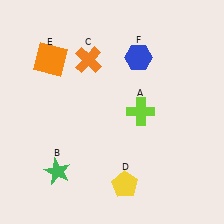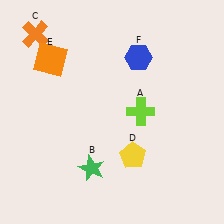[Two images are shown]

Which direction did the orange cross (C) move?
The orange cross (C) moved left.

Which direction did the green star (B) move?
The green star (B) moved right.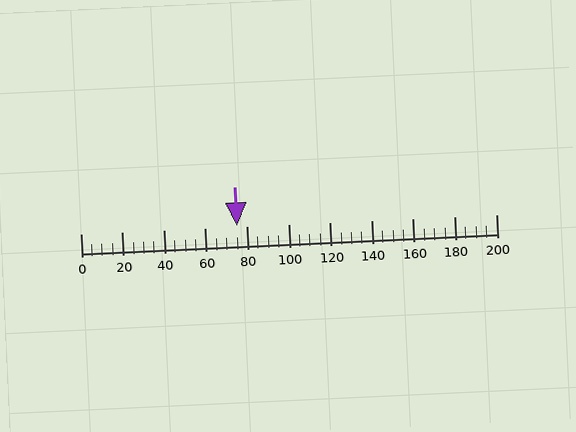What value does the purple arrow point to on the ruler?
The purple arrow points to approximately 75.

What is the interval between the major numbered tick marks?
The major tick marks are spaced 20 units apart.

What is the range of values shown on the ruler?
The ruler shows values from 0 to 200.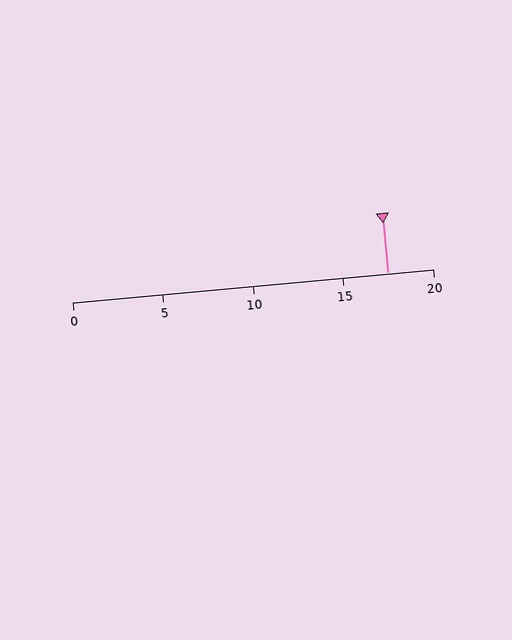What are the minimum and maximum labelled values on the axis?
The axis runs from 0 to 20.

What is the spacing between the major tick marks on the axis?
The major ticks are spaced 5 apart.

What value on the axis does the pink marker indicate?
The marker indicates approximately 17.5.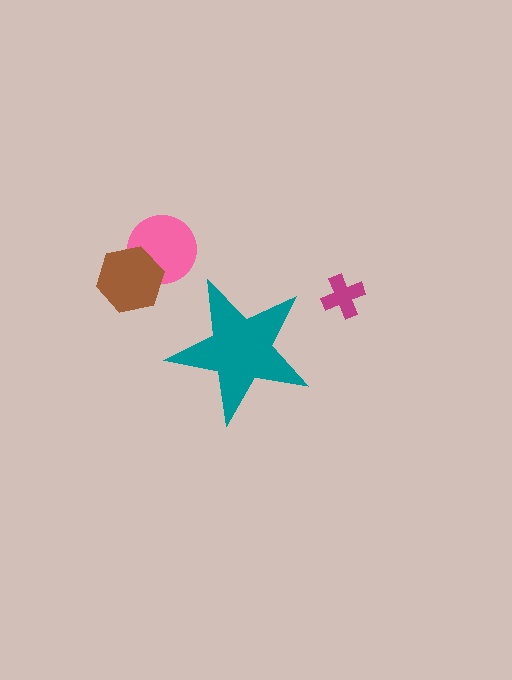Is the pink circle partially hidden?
No, the pink circle is fully visible.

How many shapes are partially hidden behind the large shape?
0 shapes are partially hidden.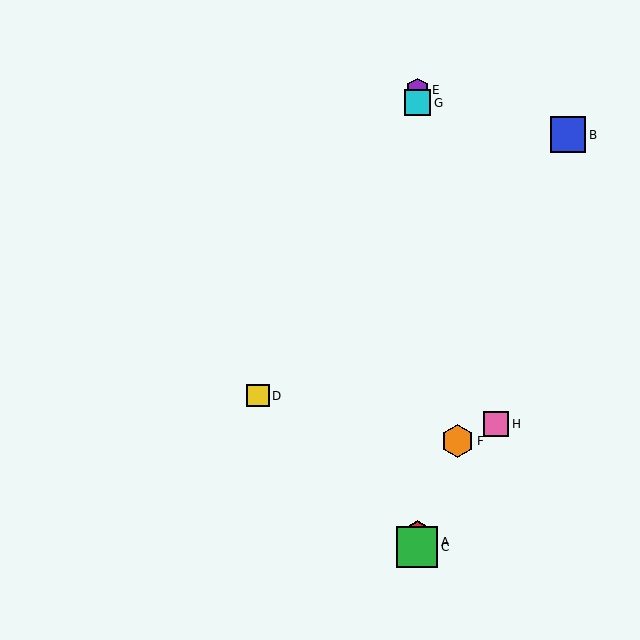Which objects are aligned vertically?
Objects A, C, E, G are aligned vertically.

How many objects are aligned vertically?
4 objects (A, C, E, G) are aligned vertically.